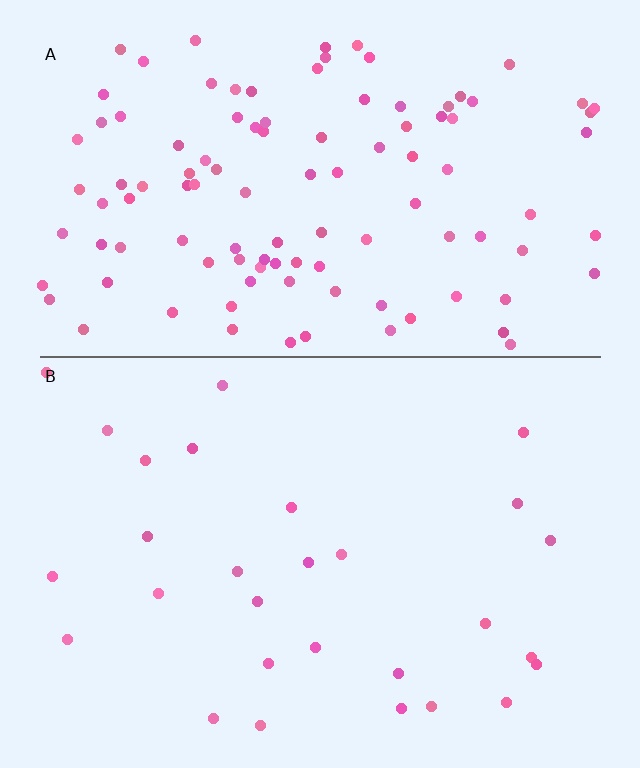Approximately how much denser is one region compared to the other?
Approximately 3.8× — region A over region B.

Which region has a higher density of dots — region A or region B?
A (the top).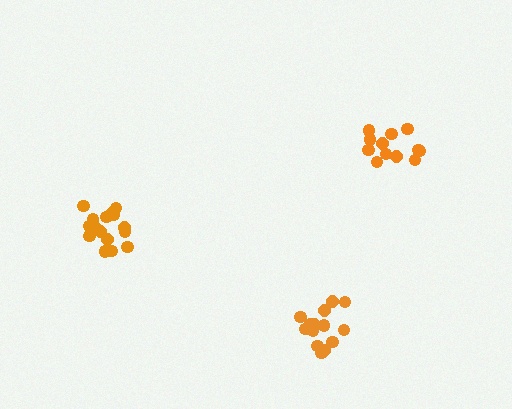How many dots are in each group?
Group 1: 14 dots, Group 2: 17 dots, Group 3: 12 dots (43 total).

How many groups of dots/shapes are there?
There are 3 groups.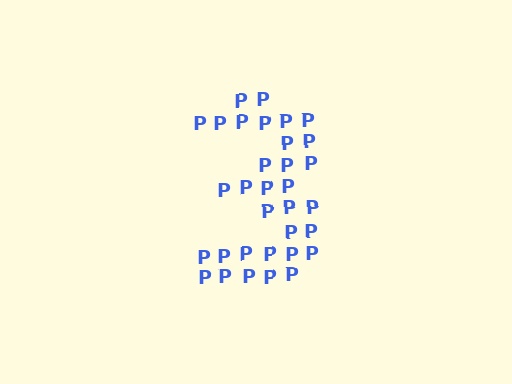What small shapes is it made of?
It is made of small letter P's.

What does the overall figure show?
The overall figure shows the digit 3.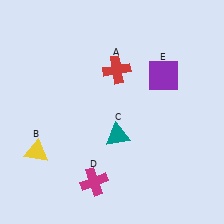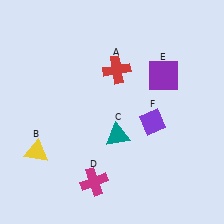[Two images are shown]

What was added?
A purple diamond (F) was added in Image 2.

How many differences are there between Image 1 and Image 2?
There is 1 difference between the two images.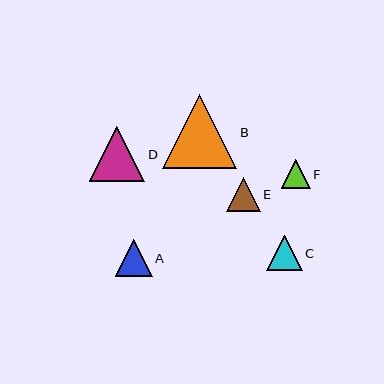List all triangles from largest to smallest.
From largest to smallest: B, D, A, C, E, F.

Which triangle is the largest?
Triangle B is the largest with a size of approximately 75 pixels.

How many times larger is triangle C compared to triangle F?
Triangle C is approximately 1.2 times the size of triangle F.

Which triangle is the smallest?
Triangle F is the smallest with a size of approximately 29 pixels.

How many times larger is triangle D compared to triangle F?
Triangle D is approximately 1.9 times the size of triangle F.